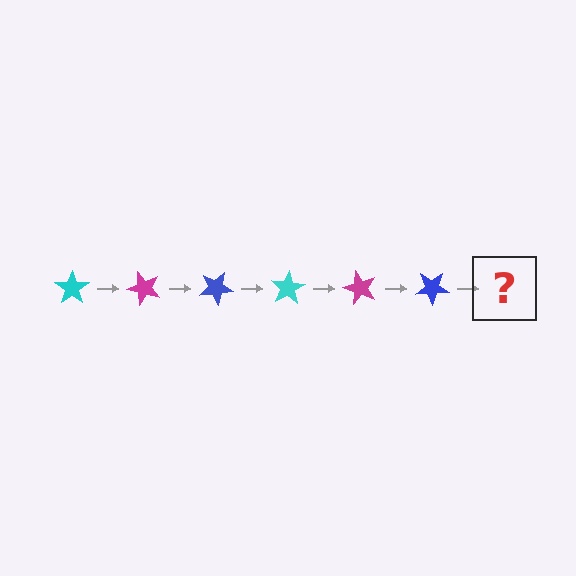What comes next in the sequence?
The next element should be a cyan star, rotated 300 degrees from the start.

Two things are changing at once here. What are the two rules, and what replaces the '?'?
The two rules are that it rotates 50 degrees each step and the color cycles through cyan, magenta, and blue. The '?' should be a cyan star, rotated 300 degrees from the start.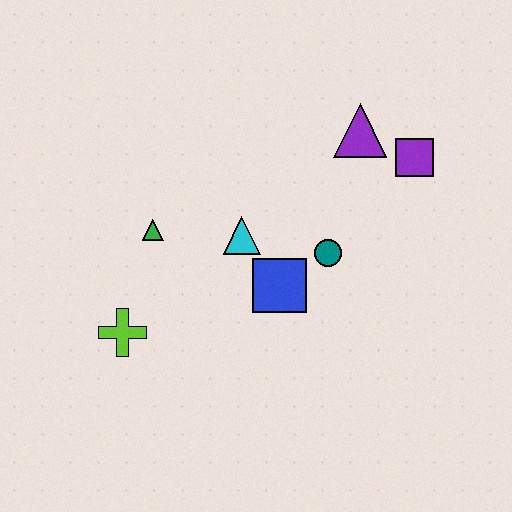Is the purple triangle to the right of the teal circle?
Yes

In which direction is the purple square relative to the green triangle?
The purple square is to the right of the green triangle.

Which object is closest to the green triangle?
The cyan triangle is closest to the green triangle.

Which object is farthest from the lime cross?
The purple square is farthest from the lime cross.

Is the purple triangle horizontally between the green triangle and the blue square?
No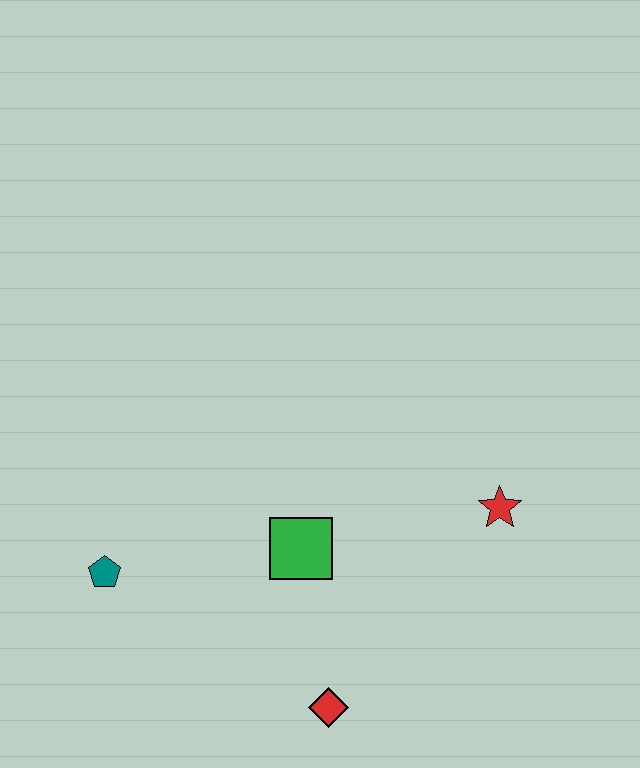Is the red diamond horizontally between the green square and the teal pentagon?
No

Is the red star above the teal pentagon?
Yes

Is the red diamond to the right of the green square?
Yes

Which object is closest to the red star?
The green square is closest to the red star.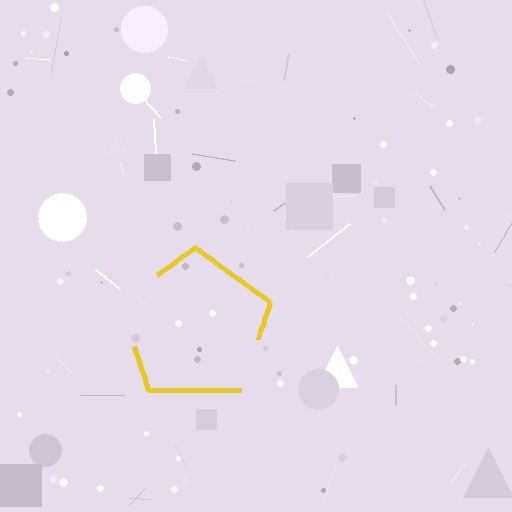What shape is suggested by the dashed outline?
The dashed outline suggests a pentagon.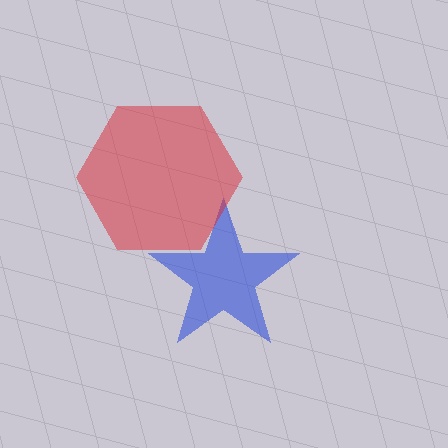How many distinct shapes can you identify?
There are 2 distinct shapes: a blue star, a red hexagon.